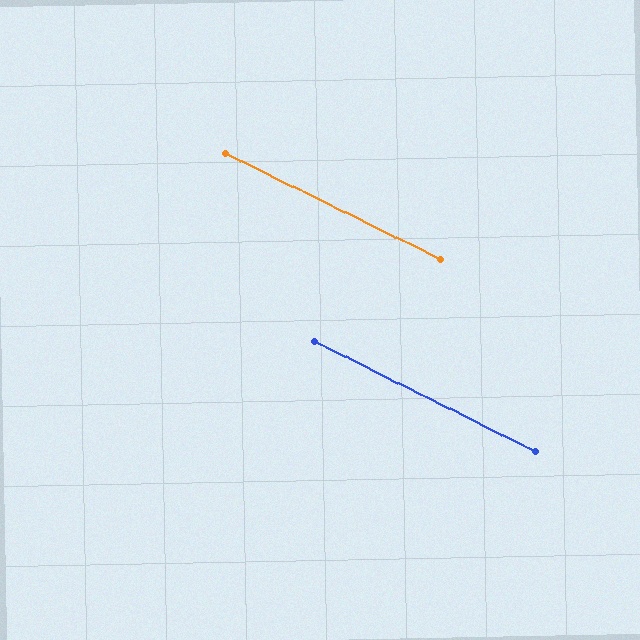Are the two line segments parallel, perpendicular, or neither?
Parallel — their directions differ by only 0.2°.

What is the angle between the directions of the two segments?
Approximately 0 degrees.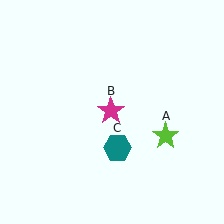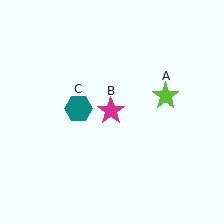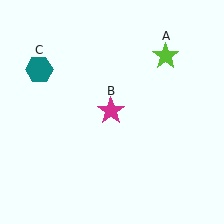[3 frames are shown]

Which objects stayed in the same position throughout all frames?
Magenta star (object B) remained stationary.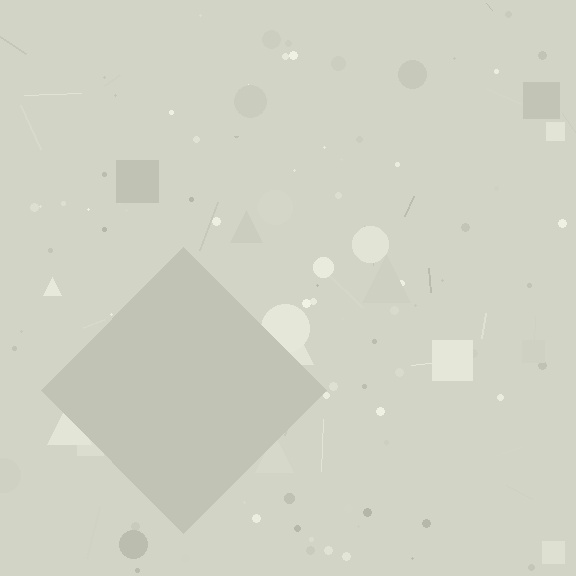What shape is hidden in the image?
A diamond is hidden in the image.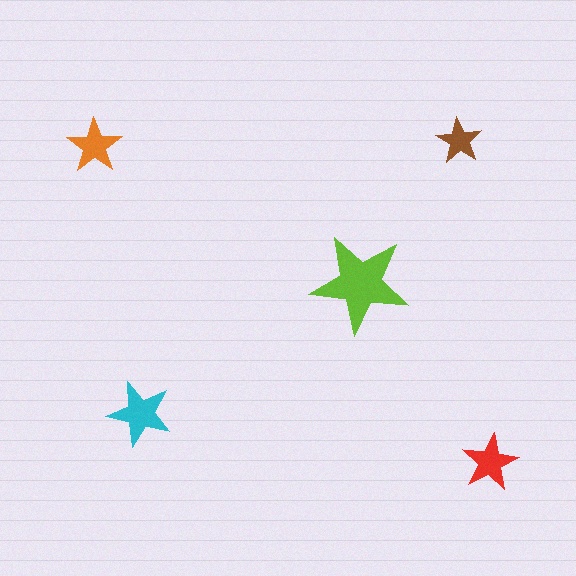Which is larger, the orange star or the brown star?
The orange one.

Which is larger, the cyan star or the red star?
The cyan one.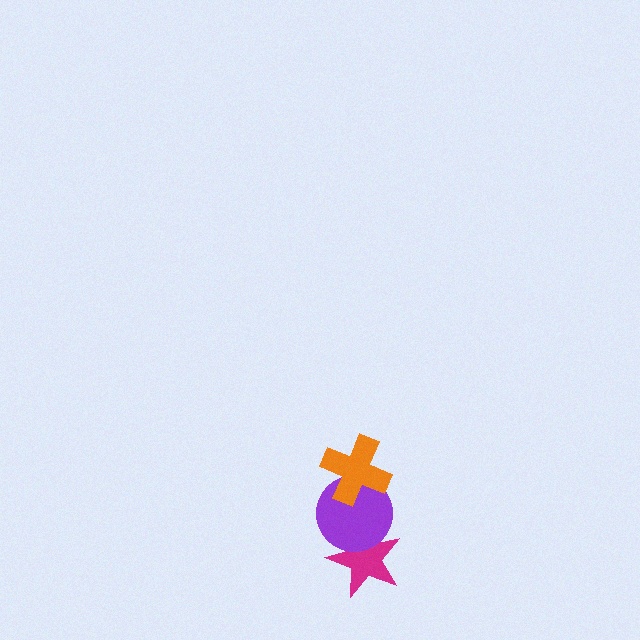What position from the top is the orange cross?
The orange cross is 1st from the top.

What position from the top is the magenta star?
The magenta star is 3rd from the top.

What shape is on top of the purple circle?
The orange cross is on top of the purple circle.